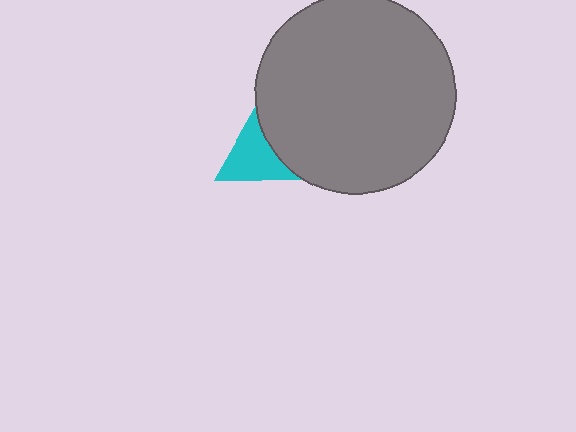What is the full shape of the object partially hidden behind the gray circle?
The partially hidden object is a cyan triangle.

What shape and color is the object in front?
The object in front is a gray circle.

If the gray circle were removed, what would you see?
You would see the complete cyan triangle.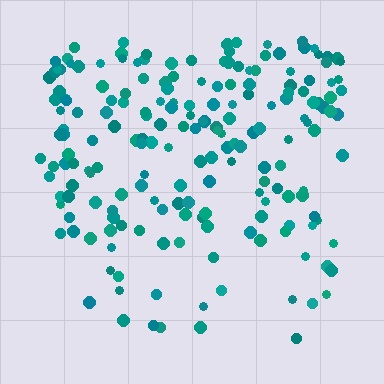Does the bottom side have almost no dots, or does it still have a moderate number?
Still a moderate number, just noticeably fewer than the top.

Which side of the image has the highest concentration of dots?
The top.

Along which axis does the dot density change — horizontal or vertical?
Vertical.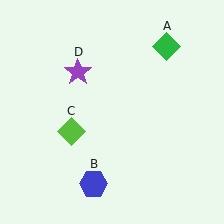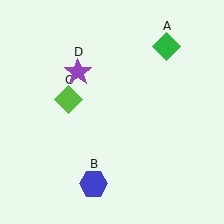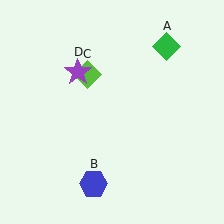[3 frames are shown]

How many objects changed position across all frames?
1 object changed position: lime diamond (object C).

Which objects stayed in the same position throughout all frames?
Green diamond (object A) and blue hexagon (object B) and purple star (object D) remained stationary.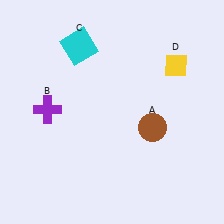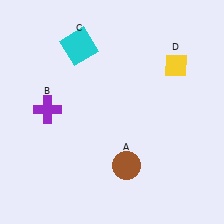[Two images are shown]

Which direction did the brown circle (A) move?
The brown circle (A) moved down.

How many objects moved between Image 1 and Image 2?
1 object moved between the two images.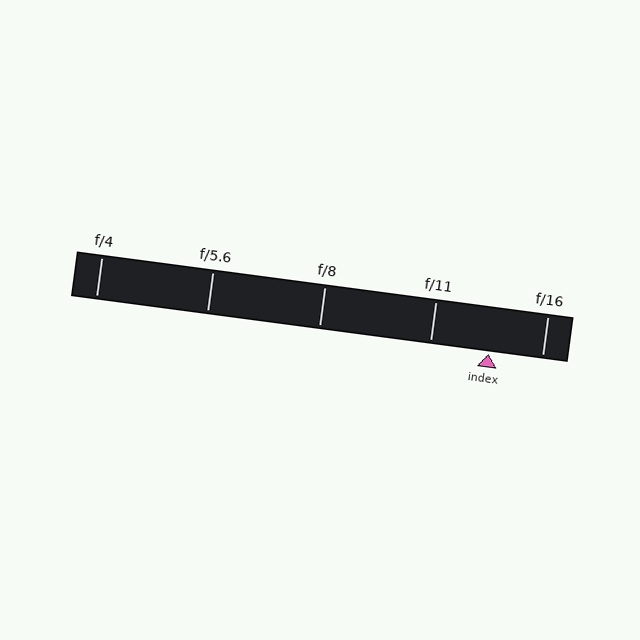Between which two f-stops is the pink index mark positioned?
The index mark is between f/11 and f/16.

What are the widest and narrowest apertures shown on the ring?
The widest aperture shown is f/4 and the narrowest is f/16.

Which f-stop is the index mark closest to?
The index mark is closest to f/16.